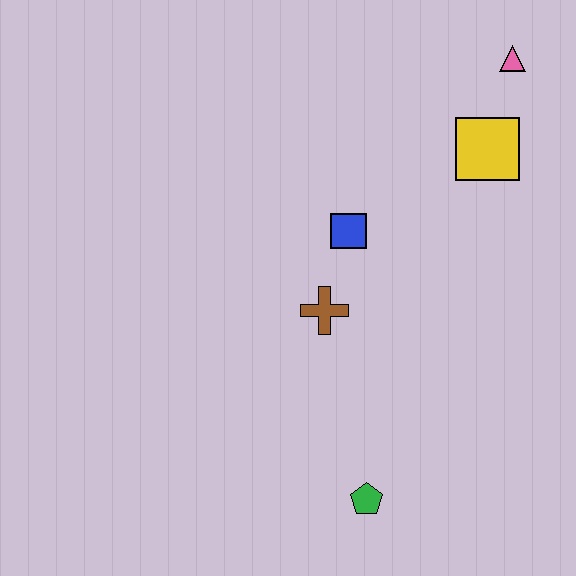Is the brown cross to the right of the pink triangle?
No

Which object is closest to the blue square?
The brown cross is closest to the blue square.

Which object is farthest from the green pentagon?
The pink triangle is farthest from the green pentagon.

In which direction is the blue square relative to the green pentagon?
The blue square is above the green pentagon.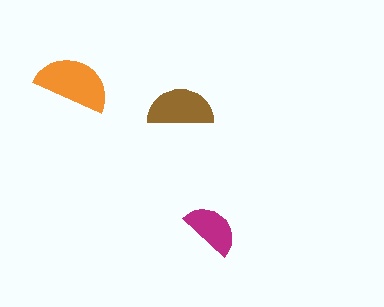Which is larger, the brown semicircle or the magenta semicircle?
The brown one.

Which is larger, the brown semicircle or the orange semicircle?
The orange one.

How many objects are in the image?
There are 3 objects in the image.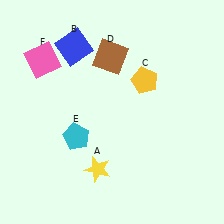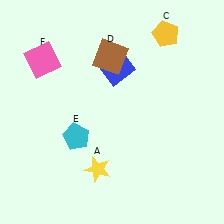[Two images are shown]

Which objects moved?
The objects that moved are: the blue square (B), the yellow pentagon (C).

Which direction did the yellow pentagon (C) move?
The yellow pentagon (C) moved up.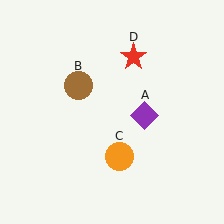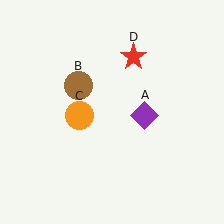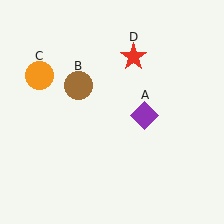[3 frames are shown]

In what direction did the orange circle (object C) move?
The orange circle (object C) moved up and to the left.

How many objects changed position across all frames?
1 object changed position: orange circle (object C).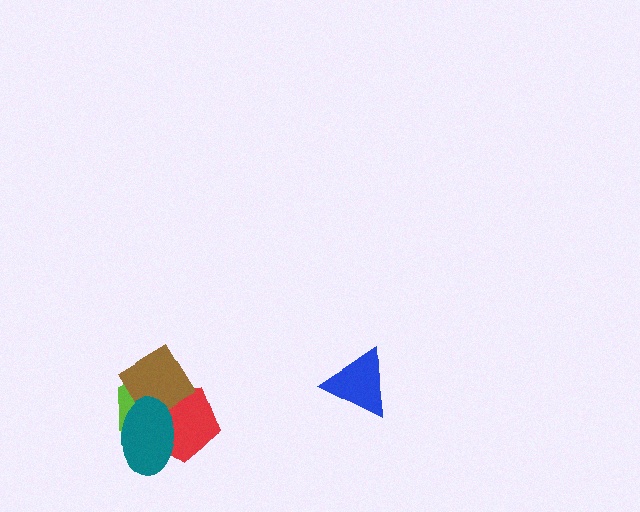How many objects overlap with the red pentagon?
3 objects overlap with the red pentagon.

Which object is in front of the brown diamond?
The teal ellipse is in front of the brown diamond.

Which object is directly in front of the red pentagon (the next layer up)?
The brown diamond is directly in front of the red pentagon.